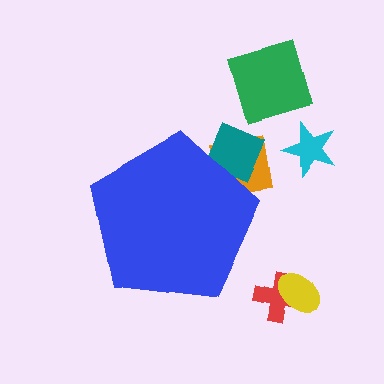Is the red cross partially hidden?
No, the red cross is fully visible.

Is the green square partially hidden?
No, the green square is fully visible.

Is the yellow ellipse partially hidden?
No, the yellow ellipse is fully visible.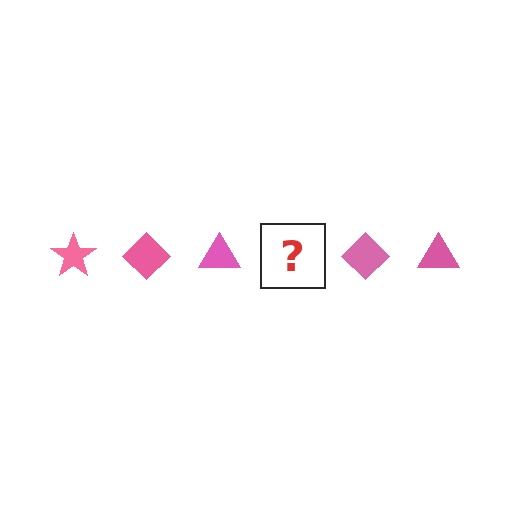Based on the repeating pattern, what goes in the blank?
The blank should be a pink star.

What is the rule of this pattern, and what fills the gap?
The rule is that the pattern cycles through star, diamond, triangle shapes in pink. The gap should be filled with a pink star.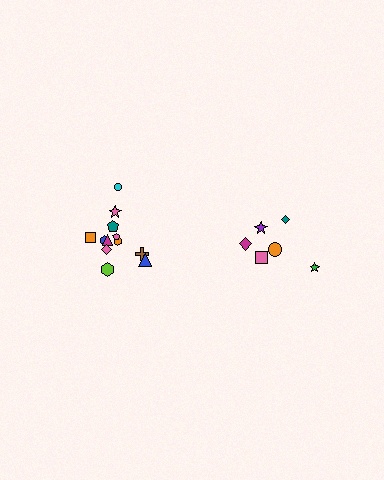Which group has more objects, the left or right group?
The left group.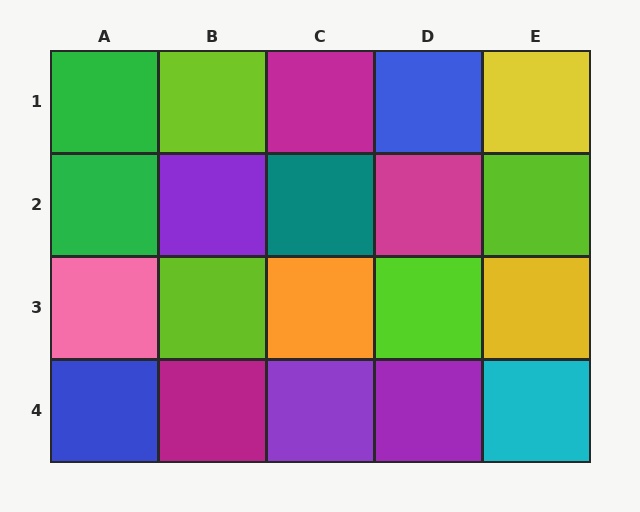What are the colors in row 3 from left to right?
Pink, lime, orange, lime, yellow.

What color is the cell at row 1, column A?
Green.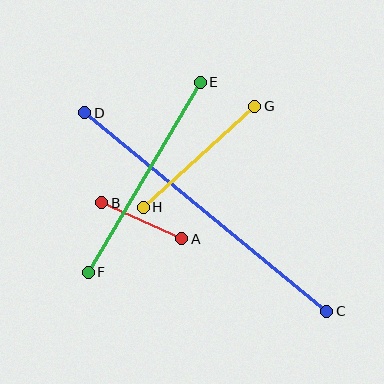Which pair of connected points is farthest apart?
Points C and D are farthest apart.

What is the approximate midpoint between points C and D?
The midpoint is at approximately (206, 212) pixels.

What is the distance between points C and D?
The distance is approximately 313 pixels.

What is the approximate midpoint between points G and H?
The midpoint is at approximately (199, 157) pixels.